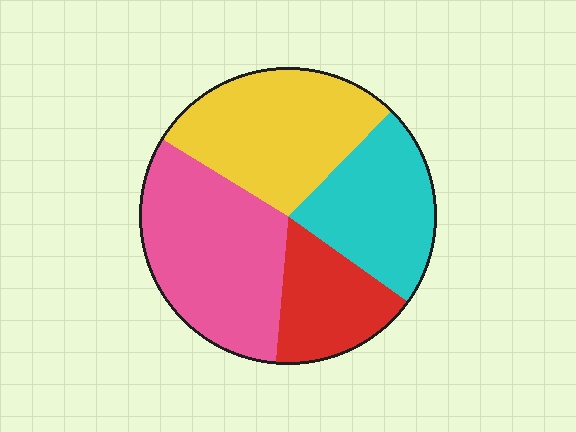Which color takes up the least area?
Red, at roughly 15%.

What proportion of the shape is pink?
Pink takes up about one third (1/3) of the shape.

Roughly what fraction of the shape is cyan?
Cyan covers about 20% of the shape.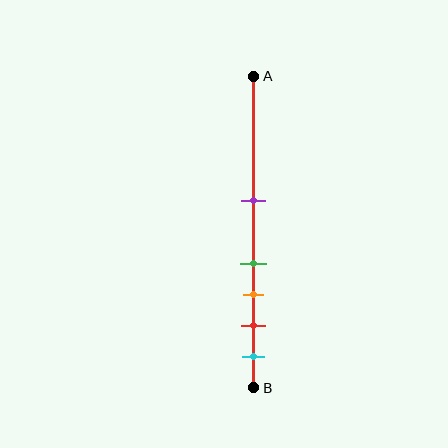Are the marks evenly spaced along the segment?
No, the marks are not evenly spaced.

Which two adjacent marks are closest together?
The green and orange marks are the closest adjacent pair.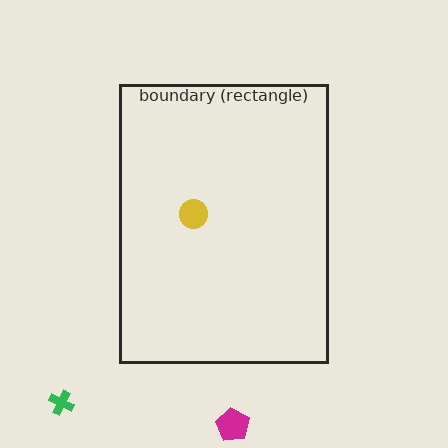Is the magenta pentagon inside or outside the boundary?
Outside.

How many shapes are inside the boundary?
1 inside, 2 outside.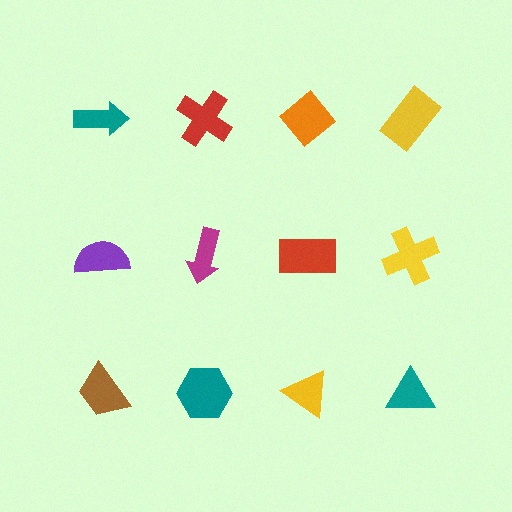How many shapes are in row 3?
4 shapes.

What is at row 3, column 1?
A brown trapezoid.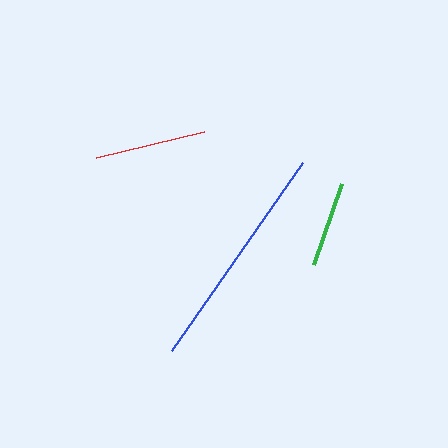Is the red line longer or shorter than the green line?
The red line is longer than the green line.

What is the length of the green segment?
The green segment is approximately 86 pixels long.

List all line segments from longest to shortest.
From longest to shortest: blue, red, green.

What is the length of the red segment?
The red segment is approximately 111 pixels long.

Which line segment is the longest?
The blue line is the longest at approximately 229 pixels.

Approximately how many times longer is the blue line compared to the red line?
The blue line is approximately 2.1 times the length of the red line.